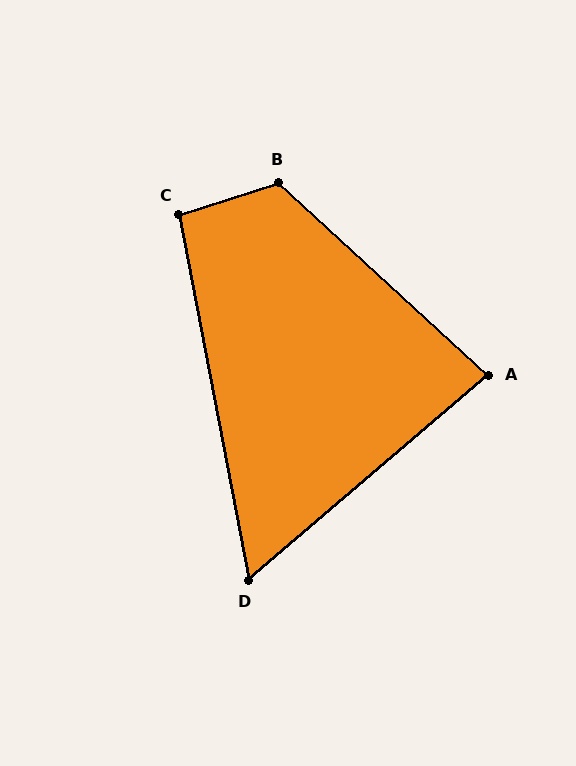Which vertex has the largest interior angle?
B, at approximately 120 degrees.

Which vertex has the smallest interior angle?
D, at approximately 60 degrees.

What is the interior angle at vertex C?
Approximately 97 degrees (obtuse).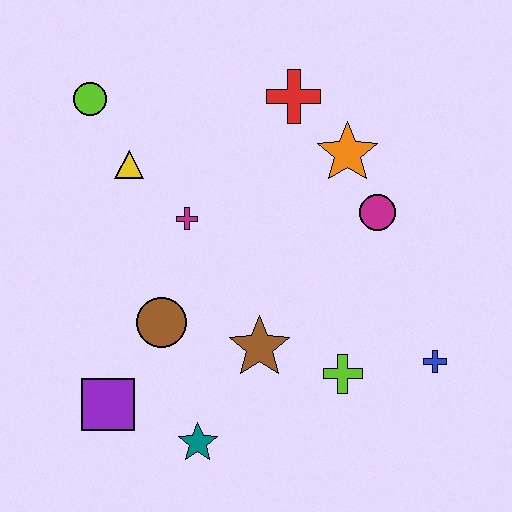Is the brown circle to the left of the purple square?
No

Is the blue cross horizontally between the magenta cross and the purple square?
No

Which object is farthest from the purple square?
The red cross is farthest from the purple square.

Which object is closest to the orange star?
The magenta circle is closest to the orange star.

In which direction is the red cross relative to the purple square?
The red cross is above the purple square.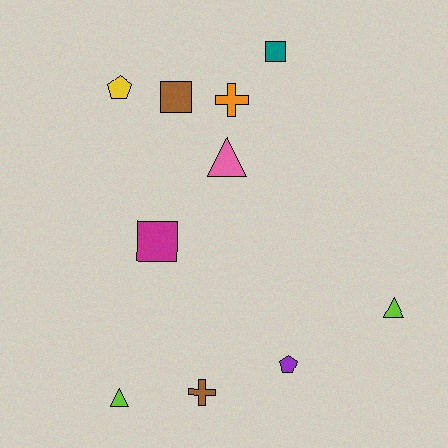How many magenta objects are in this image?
There is 1 magenta object.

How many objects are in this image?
There are 10 objects.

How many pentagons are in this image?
There are 2 pentagons.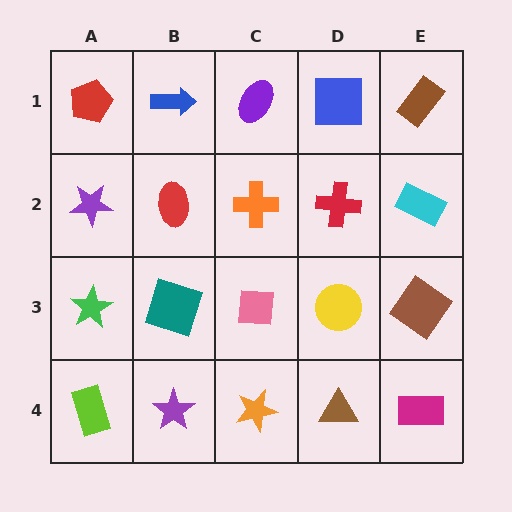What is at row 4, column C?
An orange star.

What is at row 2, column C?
An orange cross.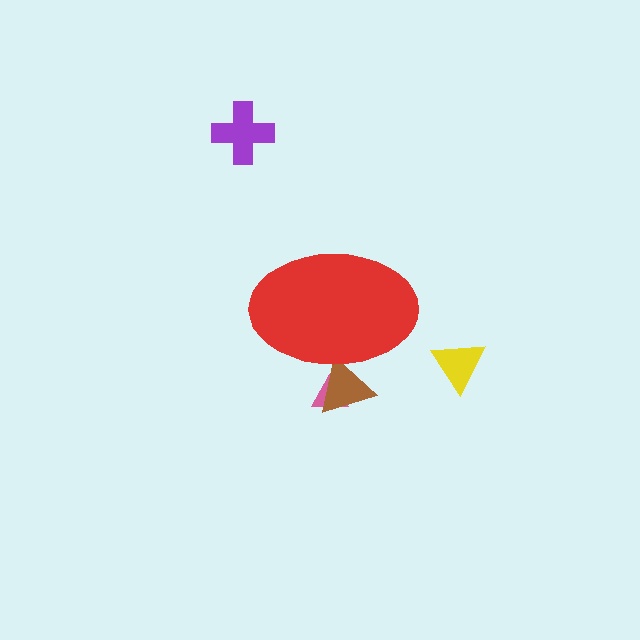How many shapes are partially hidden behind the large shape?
2 shapes are partially hidden.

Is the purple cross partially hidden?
No, the purple cross is fully visible.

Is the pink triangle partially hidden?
Yes, the pink triangle is partially hidden behind the red ellipse.